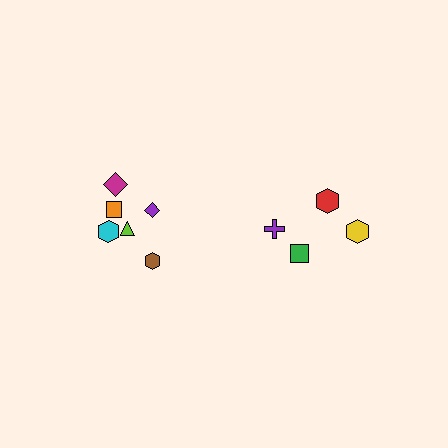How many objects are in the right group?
There are 4 objects.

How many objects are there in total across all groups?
There are 10 objects.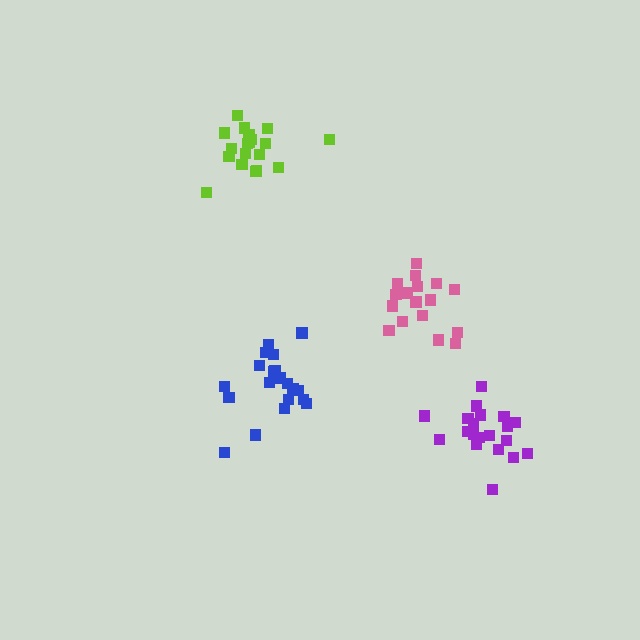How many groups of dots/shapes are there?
There are 4 groups.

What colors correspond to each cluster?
The clusters are colored: blue, purple, lime, pink.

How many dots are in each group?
Group 1: 20 dots, Group 2: 20 dots, Group 3: 19 dots, Group 4: 17 dots (76 total).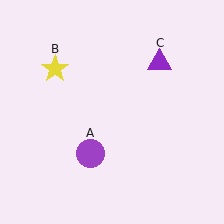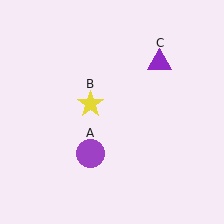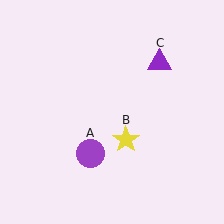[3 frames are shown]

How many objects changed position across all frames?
1 object changed position: yellow star (object B).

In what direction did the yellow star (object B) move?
The yellow star (object B) moved down and to the right.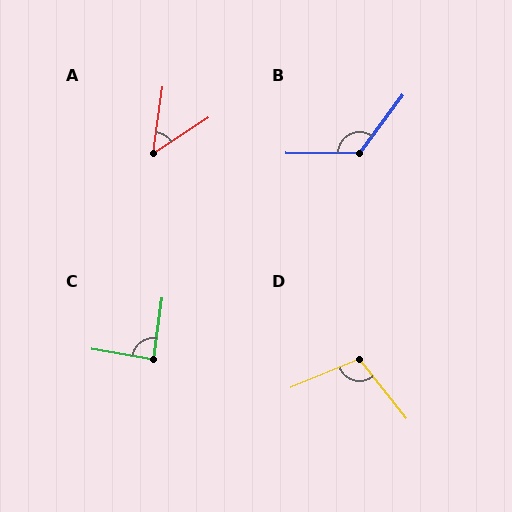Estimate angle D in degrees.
Approximately 106 degrees.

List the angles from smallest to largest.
A (48°), C (88°), D (106°), B (126°).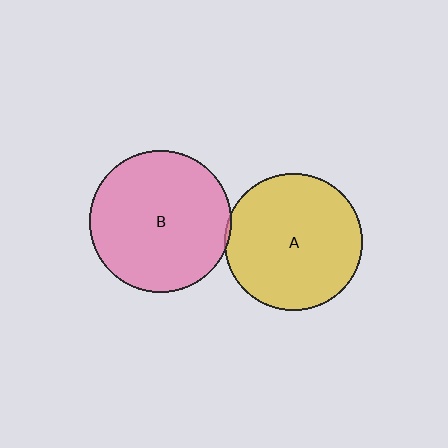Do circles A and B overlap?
Yes.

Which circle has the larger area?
Circle B (pink).